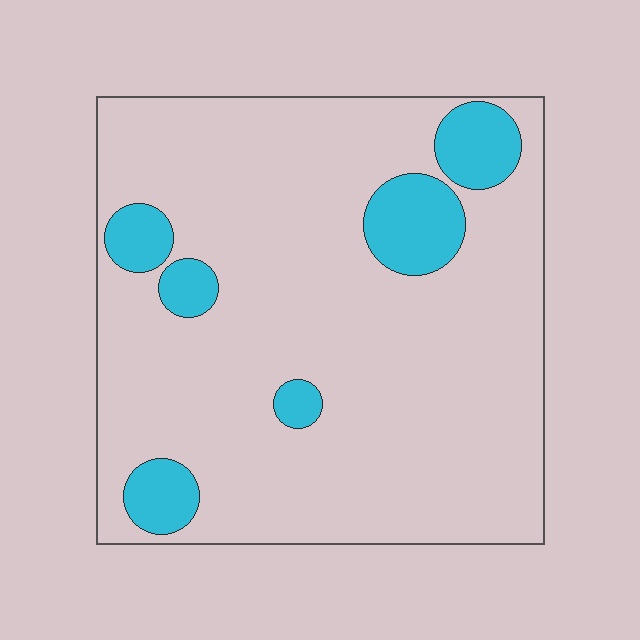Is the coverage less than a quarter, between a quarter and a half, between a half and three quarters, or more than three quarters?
Less than a quarter.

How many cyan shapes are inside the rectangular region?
6.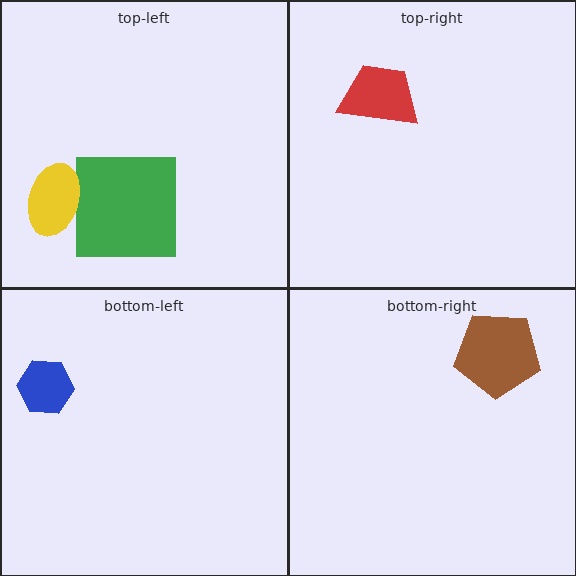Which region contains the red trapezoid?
The top-right region.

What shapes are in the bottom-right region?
The brown pentagon.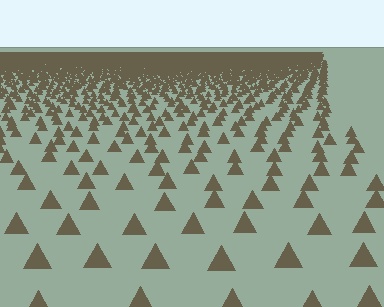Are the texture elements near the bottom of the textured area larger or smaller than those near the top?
Larger. Near the bottom, elements are closer to the viewer and appear at a bigger on-screen size.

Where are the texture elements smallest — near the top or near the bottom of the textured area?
Near the top.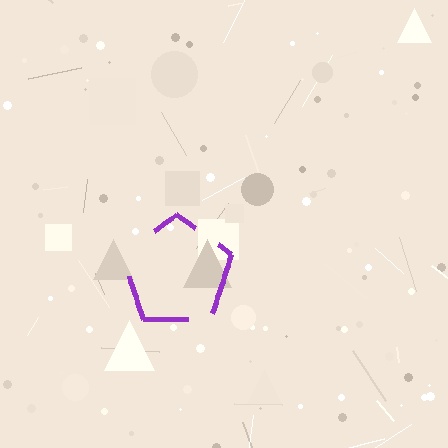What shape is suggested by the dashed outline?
The dashed outline suggests a pentagon.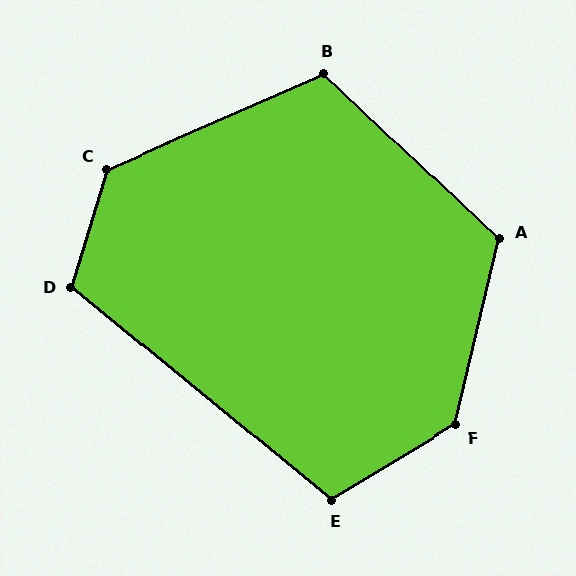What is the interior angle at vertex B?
Approximately 113 degrees (obtuse).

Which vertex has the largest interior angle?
F, at approximately 134 degrees.